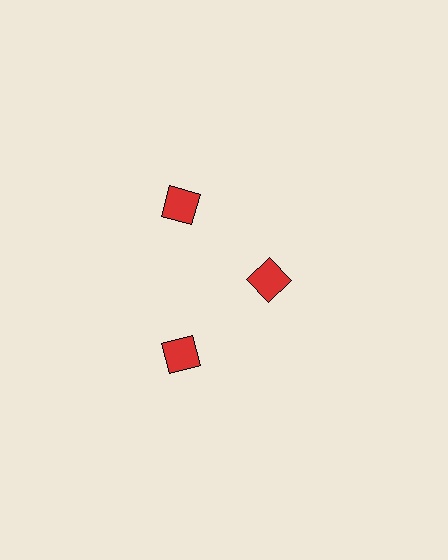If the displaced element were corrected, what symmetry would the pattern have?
It would have 3-fold rotational symmetry — the pattern would map onto itself every 120 degrees.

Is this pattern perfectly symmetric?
No. The 3 red diamonds are arranged in a ring, but one element near the 3 o'clock position is pulled inward toward the center, breaking the 3-fold rotational symmetry.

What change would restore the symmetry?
The symmetry would be restored by moving it outward, back onto the ring so that all 3 diamonds sit at equal angles and equal distance from the center.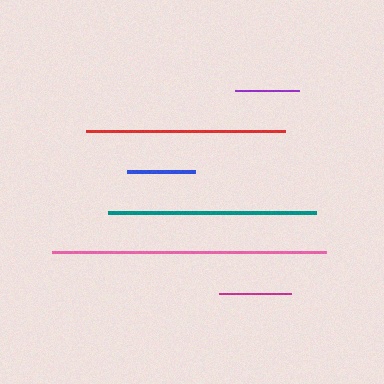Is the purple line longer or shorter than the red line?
The red line is longer than the purple line.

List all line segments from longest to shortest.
From longest to shortest: pink, teal, red, magenta, blue, purple.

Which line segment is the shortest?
The purple line is the shortest at approximately 63 pixels.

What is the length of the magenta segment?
The magenta segment is approximately 72 pixels long.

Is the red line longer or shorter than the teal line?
The teal line is longer than the red line.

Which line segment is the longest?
The pink line is the longest at approximately 274 pixels.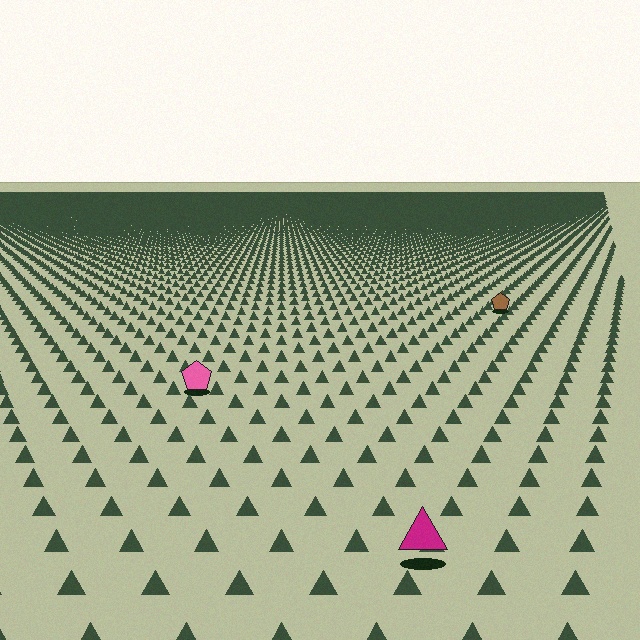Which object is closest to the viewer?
The magenta triangle is closest. The texture marks near it are larger and more spread out.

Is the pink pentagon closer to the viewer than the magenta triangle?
No. The magenta triangle is closer — you can tell from the texture gradient: the ground texture is coarser near it.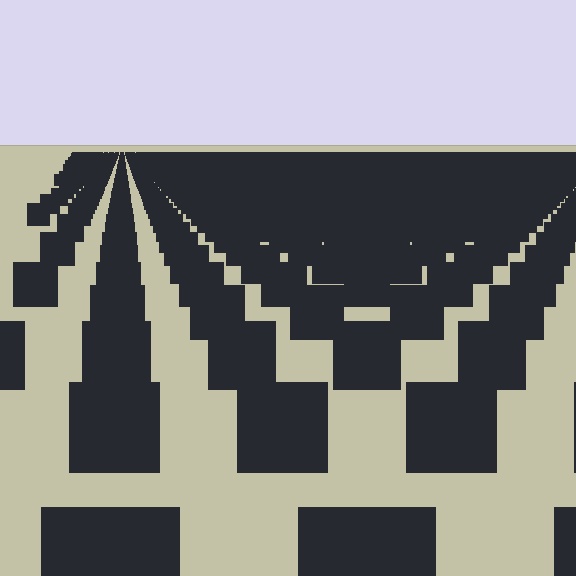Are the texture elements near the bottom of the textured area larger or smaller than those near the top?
Larger. Near the bottom, elements are closer to the viewer and appear at a bigger on-screen size.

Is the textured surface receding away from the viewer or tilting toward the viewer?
The surface is receding away from the viewer. Texture elements get smaller and denser toward the top.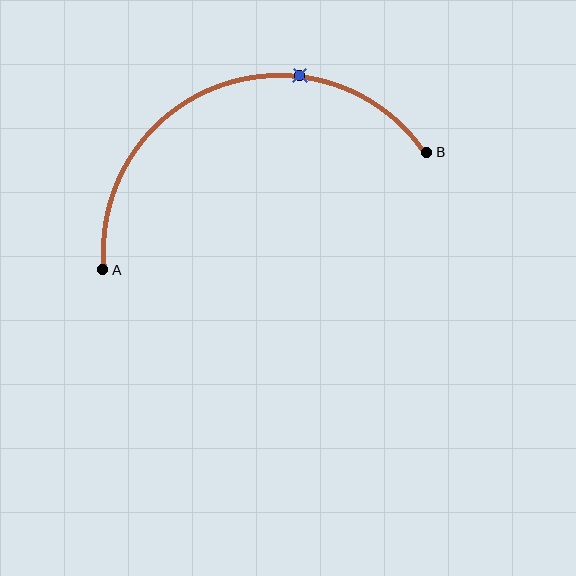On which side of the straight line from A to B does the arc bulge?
The arc bulges above the straight line connecting A and B.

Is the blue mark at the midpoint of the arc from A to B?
No. The blue mark lies on the arc but is closer to endpoint B. The arc midpoint would be at the point on the curve equidistant along the arc from both A and B.